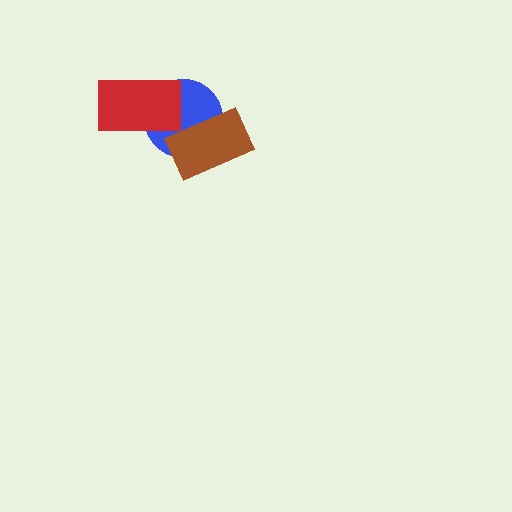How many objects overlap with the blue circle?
2 objects overlap with the blue circle.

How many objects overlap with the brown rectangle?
1 object overlaps with the brown rectangle.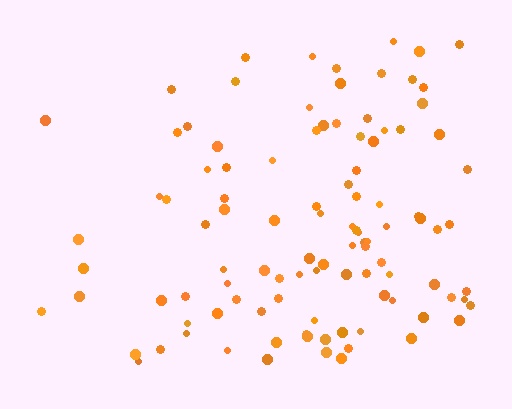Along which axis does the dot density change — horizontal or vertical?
Horizontal.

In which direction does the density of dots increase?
From left to right, with the right side densest.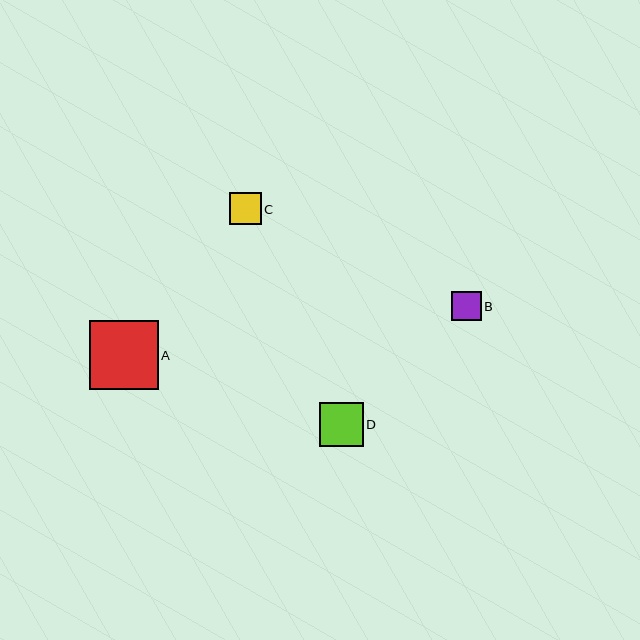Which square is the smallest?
Square B is the smallest with a size of approximately 30 pixels.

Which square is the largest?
Square A is the largest with a size of approximately 69 pixels.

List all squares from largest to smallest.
From largest to smallest: A, D, C, B.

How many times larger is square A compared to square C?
Square A is approximately 2.2 times the size of square C.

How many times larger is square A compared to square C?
Square A is approximately 2.2 times the size of square C.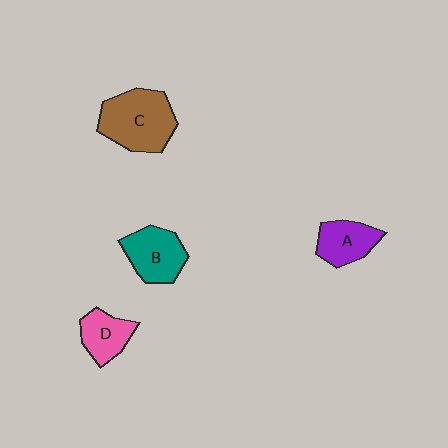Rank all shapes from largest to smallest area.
From largest to smallest: C (brown), B (teal), A (purple), D (pink).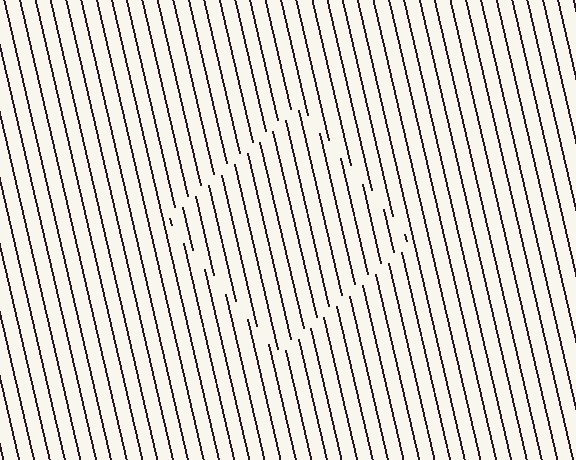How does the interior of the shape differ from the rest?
The interior of the shape contains the same grating, shifted by half a period — the contour is defined by the phase discontinuity where line-ends from the inner and outer gratings abut.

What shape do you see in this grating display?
An illusory square. The interior of the shape contains the same grating, shifted by half a period — the contour is defined by the phase discontinuity where line-ends from the inner and outer gratings abut.